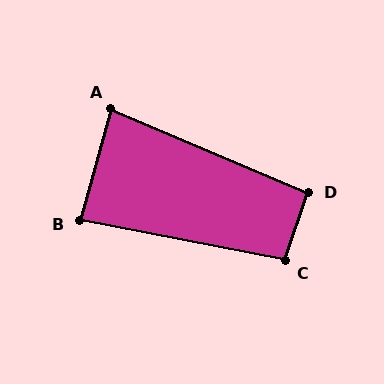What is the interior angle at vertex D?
Approximately 95 degrees (approximately right).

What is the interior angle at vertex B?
Approximately 85 degrees (approximately right).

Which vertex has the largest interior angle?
C, at approximately 97 degrees.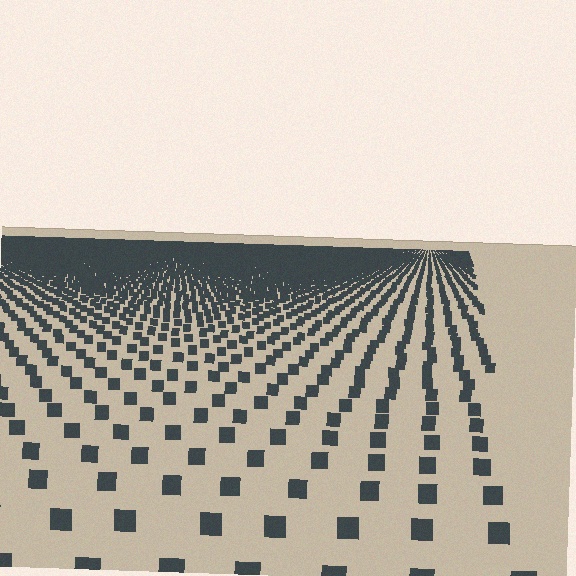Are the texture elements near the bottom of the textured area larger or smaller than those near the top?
Larger. Near the bottom, elements are closer to the viewer and appear at a bigger on-screen size.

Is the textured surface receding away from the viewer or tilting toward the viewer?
The surface is receding away from the viewer. Texture elements get smaller and denser toward the top.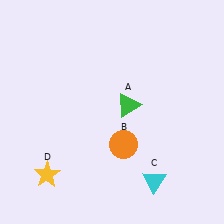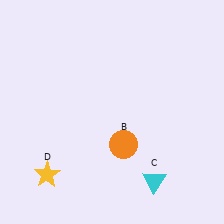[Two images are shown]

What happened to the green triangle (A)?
The green triangle (A) was removed in Image 2. It was in the top-right area of Image 1.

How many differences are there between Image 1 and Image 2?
There is 1 difference between the two images.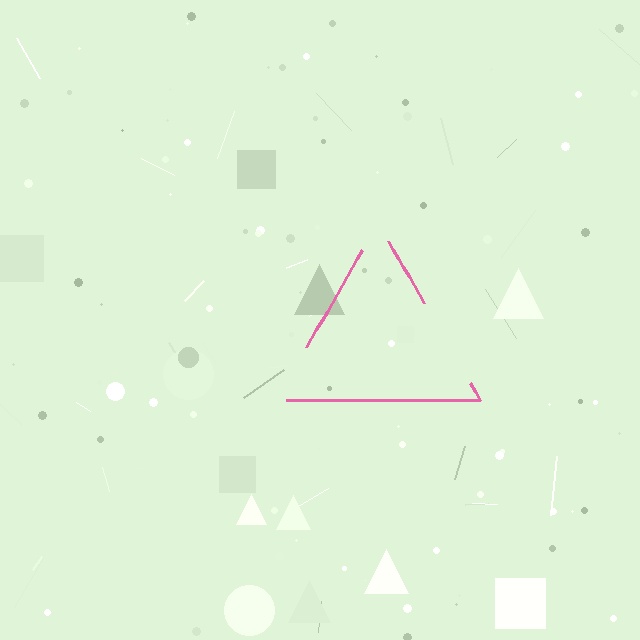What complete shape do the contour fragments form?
The contour fragments form a triangle.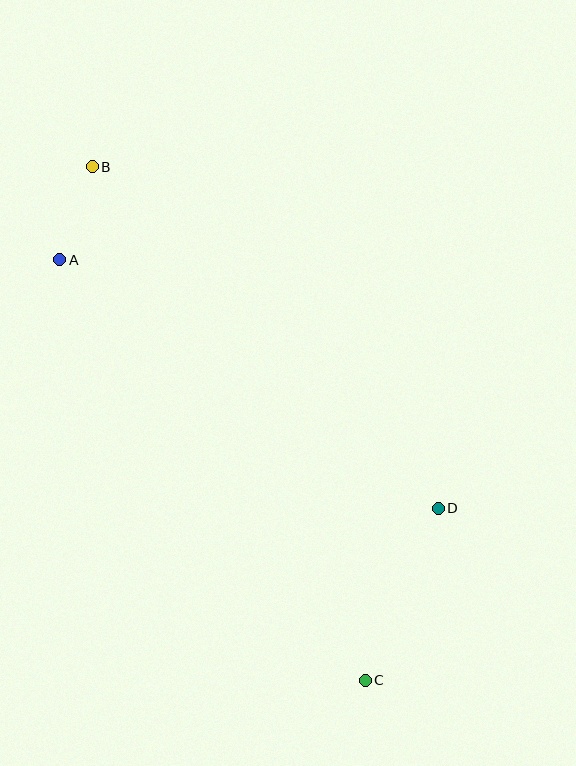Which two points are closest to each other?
Points A and B are closest to each other.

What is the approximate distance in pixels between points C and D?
The distance between C and D is approximately 187 pixels.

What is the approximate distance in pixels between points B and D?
The distance between B and D is approximately 486 pixels.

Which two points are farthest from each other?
Points B and C are farthest from each other.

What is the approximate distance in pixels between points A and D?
The distance between A and D is approximately 453 pixels.